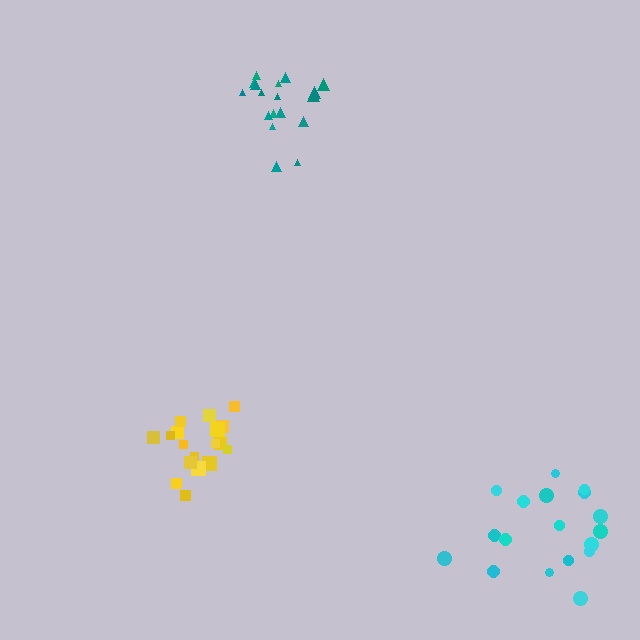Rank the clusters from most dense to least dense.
yellow, teal, cyan.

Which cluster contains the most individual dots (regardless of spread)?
Cyan (19).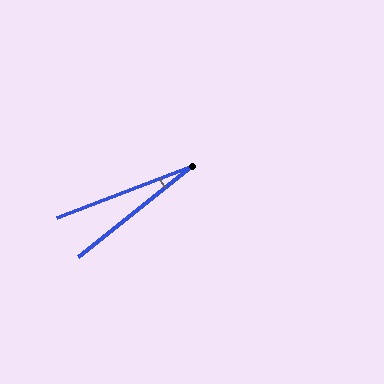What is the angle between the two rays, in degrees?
Approximately 18 degrees.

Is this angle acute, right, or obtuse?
It is acute.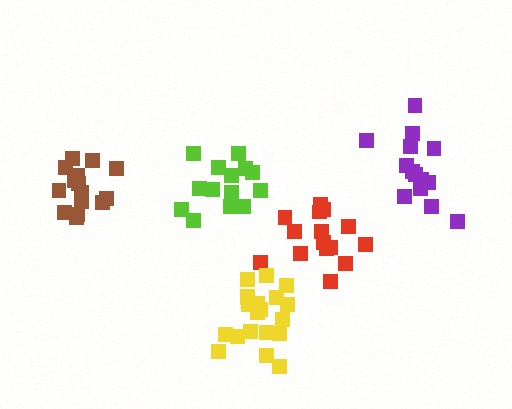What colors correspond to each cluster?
The clusters are colored: red, brown, yellow, purple, lime.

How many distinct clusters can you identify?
There are 5 distinct clusters.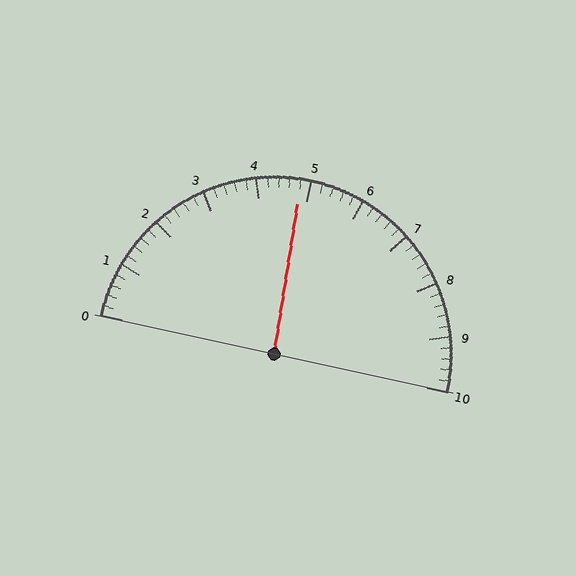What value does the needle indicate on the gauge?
The needle indicates approximately 4.8.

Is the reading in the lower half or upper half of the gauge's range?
The reading is in the lower half of the range (0 to 10).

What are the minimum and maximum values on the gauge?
The gauge ranges from 0 to 10.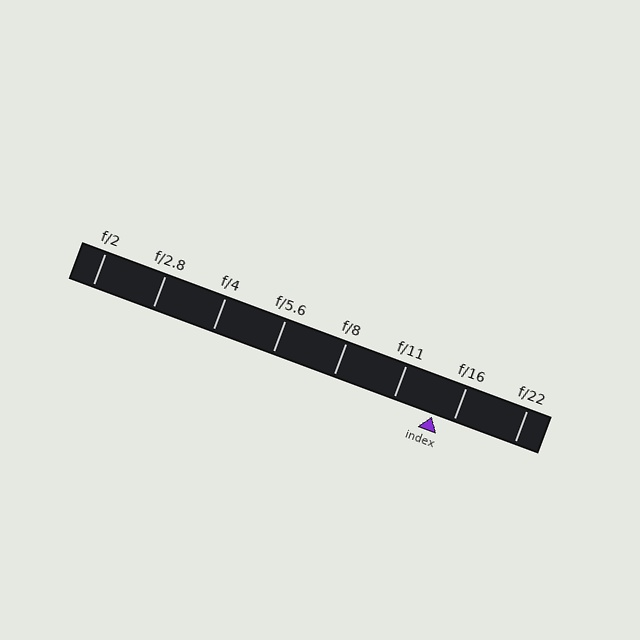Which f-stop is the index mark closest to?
The index mark is closest to f/16.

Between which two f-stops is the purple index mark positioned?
The index mark is between f/11 and f/16.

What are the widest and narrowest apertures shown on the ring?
The widest aperture shown is f/2 and the narrowest is f/22.